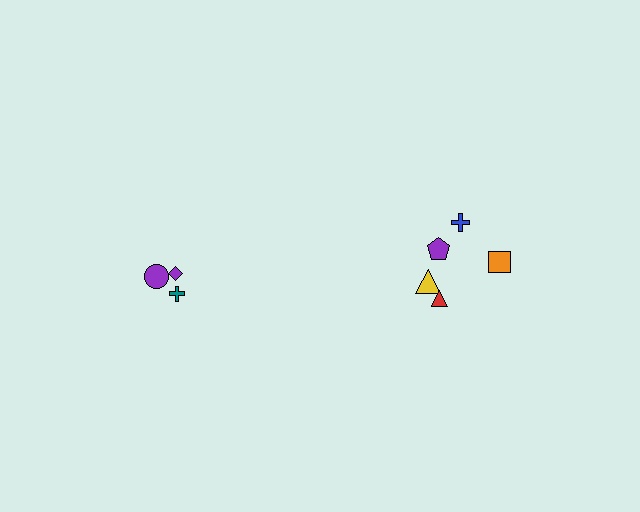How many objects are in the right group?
There are 5 objects.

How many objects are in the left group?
There are 3 objects.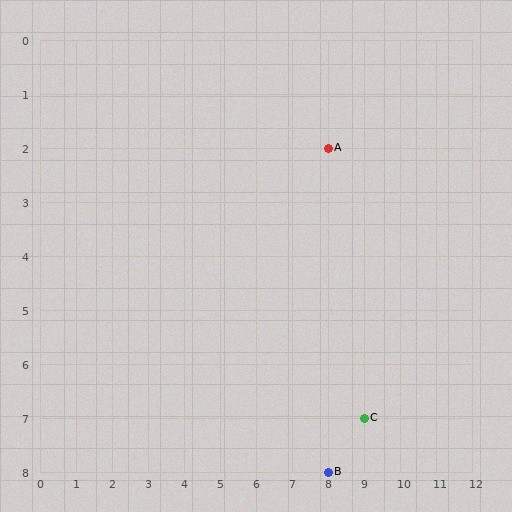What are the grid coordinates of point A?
Point A is at grid coordinates (8, 2).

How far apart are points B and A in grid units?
Points B and A are 6 rows apart.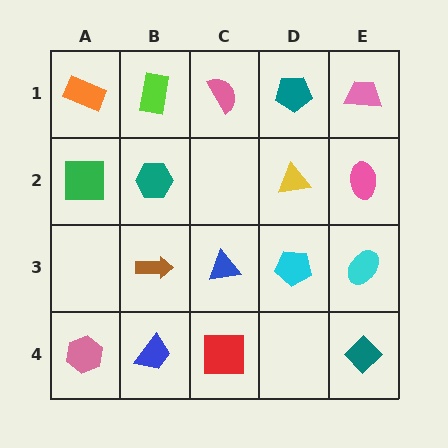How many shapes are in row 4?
4 shapes.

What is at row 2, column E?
A pink ellipse.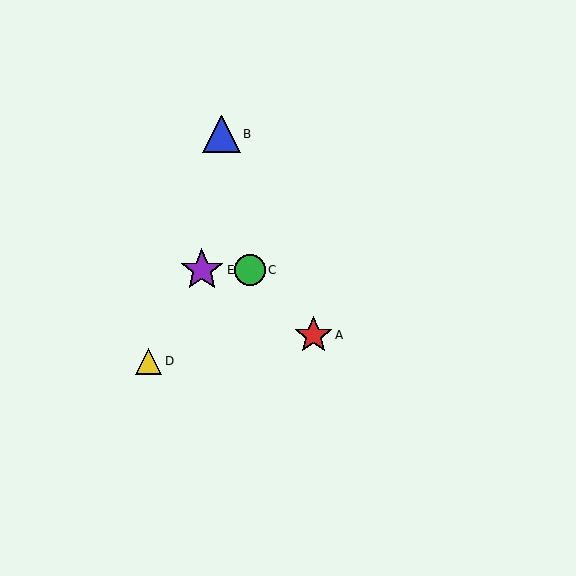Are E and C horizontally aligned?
Yes, both are at y≈270.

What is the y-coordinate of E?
Object E is at y≈270.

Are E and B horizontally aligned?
No, E is at y≈270 and B is at y≈134.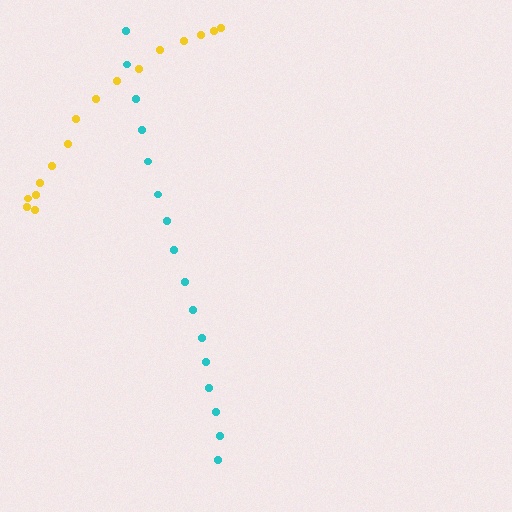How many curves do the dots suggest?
There are 2 distinct paths.